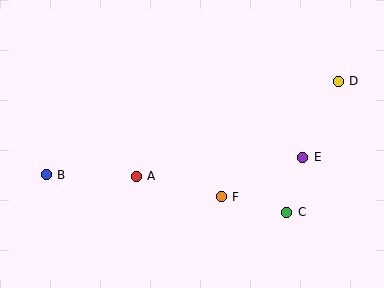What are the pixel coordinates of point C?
Point C is at (287, 212).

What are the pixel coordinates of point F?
Point F is at (221, 197).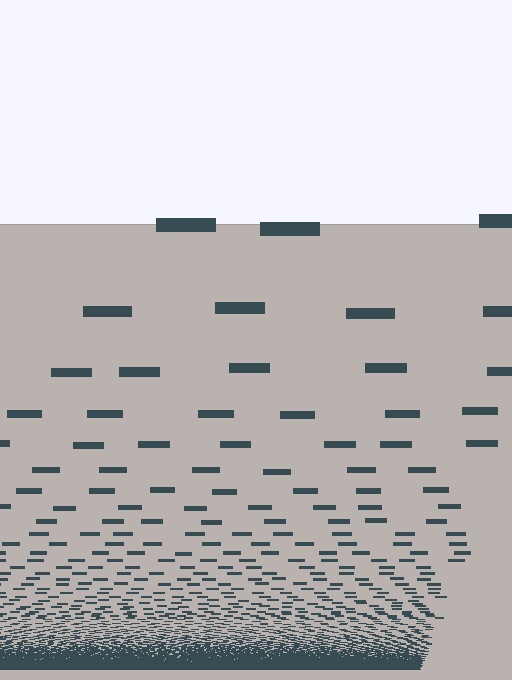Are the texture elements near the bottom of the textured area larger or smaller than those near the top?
Smaller. The gradient is inverted — elements near the bottom are smaller and denser.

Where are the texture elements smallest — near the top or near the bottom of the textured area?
Near the bottom.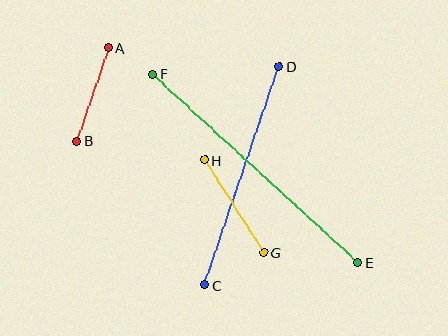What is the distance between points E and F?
The distance is approximately 278 pixels.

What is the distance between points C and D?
The distance is approximately 231 pixels.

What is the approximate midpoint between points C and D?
The midpoint is at approximately (242, 176) pixels.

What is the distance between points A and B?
The distance is approximately 98 pixels.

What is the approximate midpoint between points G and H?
The midpoint is at approximately (234, 206) pixels.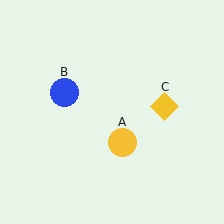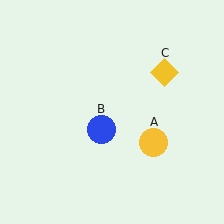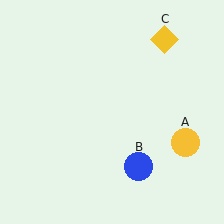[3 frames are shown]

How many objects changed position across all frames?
3 objects changed position: yellow circle (object A), blue circle (object B), yellow diamond (object C).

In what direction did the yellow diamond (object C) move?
The yellow diamond (object C) moved up.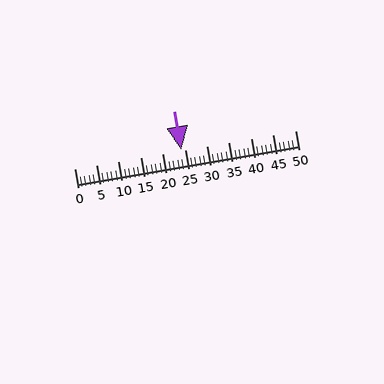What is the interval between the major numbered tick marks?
The major tick marks are spaced 5 units apart.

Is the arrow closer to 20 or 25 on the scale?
The arrow is closer to 25.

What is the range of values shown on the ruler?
The ruler shows values from 0 to 50.